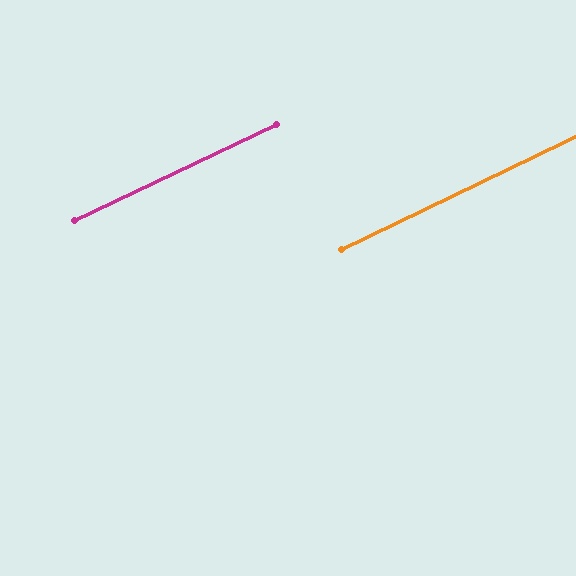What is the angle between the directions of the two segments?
Approximately 0 degrees.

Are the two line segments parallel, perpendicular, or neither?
Parallel — their directions differ by only 0.3°.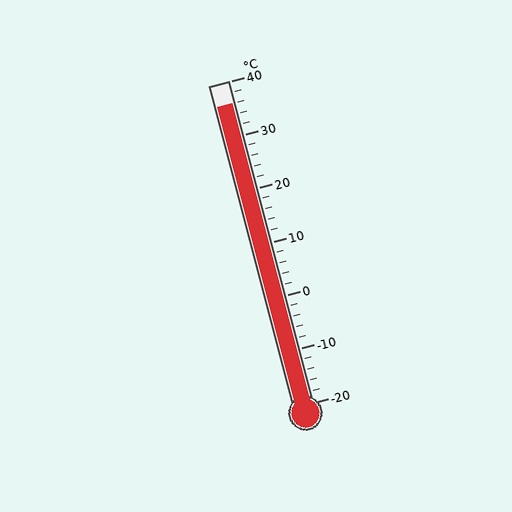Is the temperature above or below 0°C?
The temperature is above 0°C.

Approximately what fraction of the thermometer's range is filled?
The thermometer is filled to approximately 95% of its range.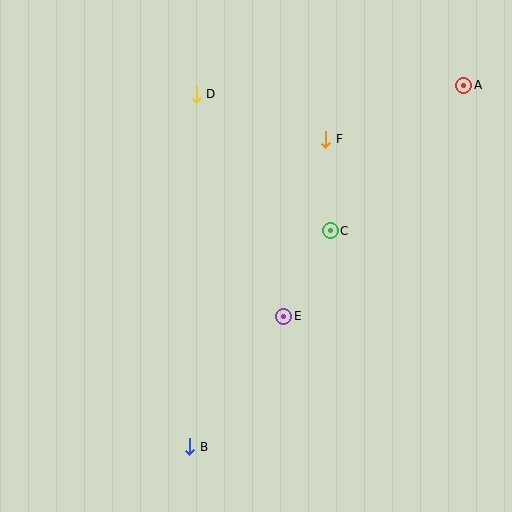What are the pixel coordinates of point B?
Point B is at (190, 447).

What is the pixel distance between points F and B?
The distance between F and B is 336 pixels.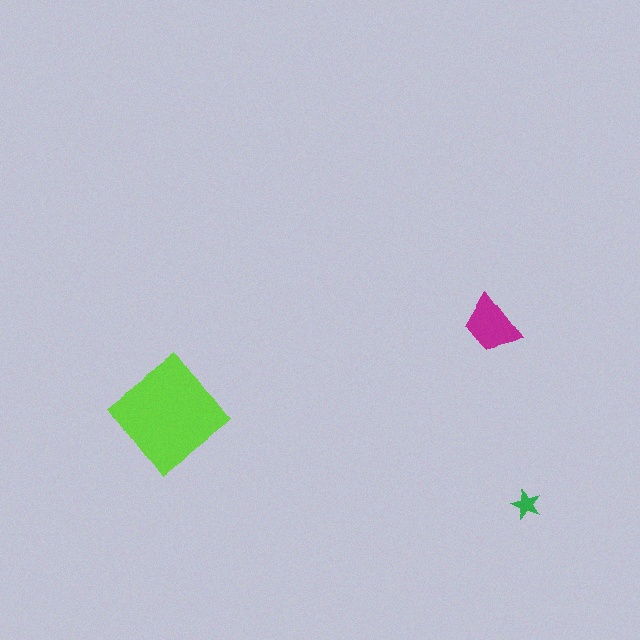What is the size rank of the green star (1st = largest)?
3rd.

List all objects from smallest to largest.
The green star, the magenta trapezoid, the lime diamond.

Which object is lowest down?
The green star is bottommost.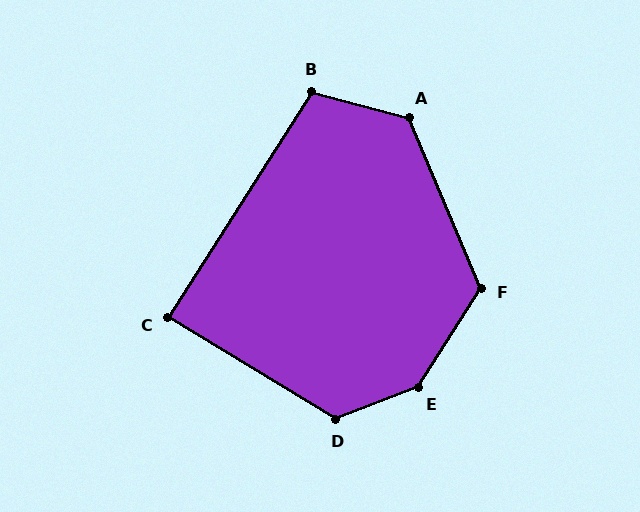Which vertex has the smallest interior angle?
C, at approximately 89 degrees.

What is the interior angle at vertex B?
Approximately 108 degrees (obtuse).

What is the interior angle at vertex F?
Approximately 125 degrees (obtuse).